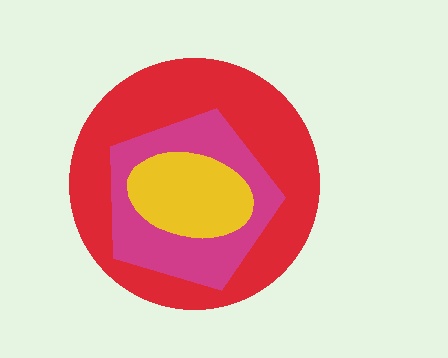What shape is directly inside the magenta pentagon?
The yellow ellipse.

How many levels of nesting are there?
3.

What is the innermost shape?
The yellow ellipse.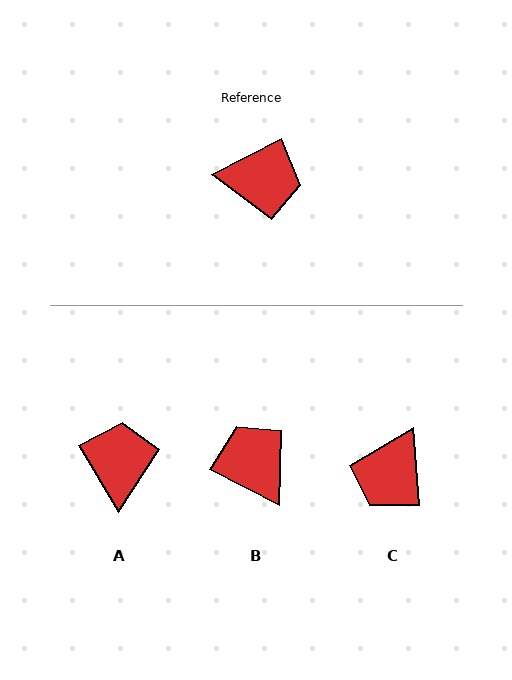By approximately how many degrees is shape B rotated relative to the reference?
Approximately 126 degrees counter-clockwise.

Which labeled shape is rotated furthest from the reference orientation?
B, about 126 degrees away.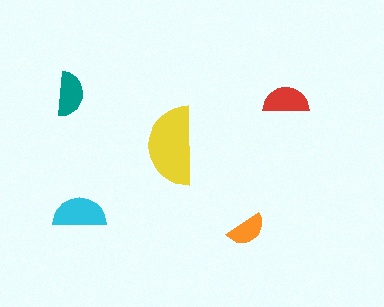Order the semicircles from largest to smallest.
the yellow one, the cyan one, the red one, the teal one, the orange one.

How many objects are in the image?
There are 5 objects in the image.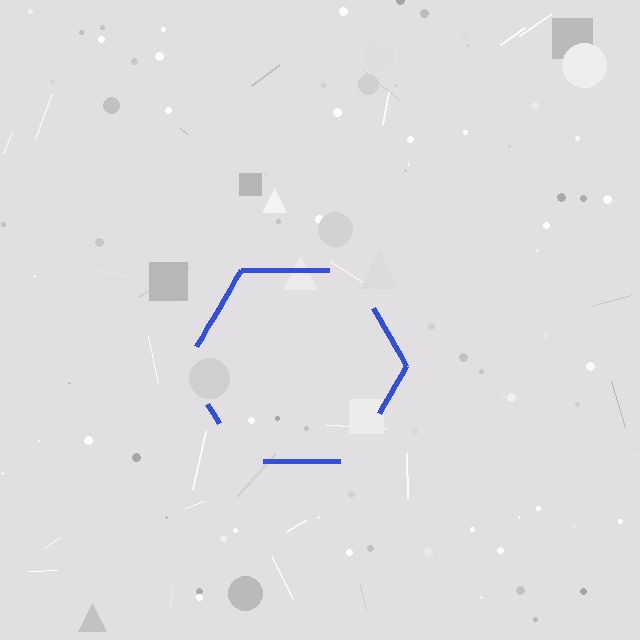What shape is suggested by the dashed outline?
The dashed outline suggests a hexagon.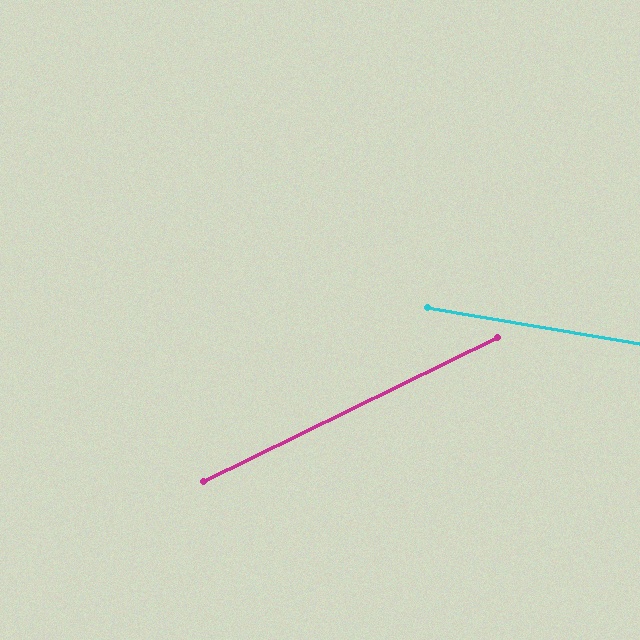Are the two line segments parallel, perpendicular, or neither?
Neither parallel nor perpendicular — they differ by about 36°.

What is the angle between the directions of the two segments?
Approximately 36 degrees.